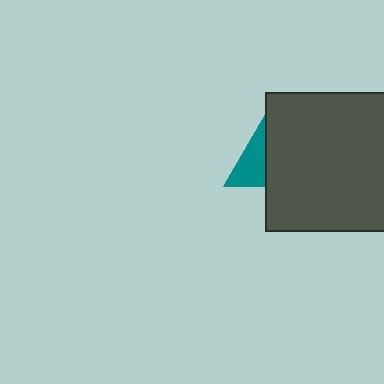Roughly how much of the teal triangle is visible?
A small part of it is visible (roughly 36%).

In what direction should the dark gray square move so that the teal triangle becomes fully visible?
The dark gray square should move right. That is the shortest direction to clear the overlap and leave the teal triangle fully visible.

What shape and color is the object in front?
The object in front is a dark gray square.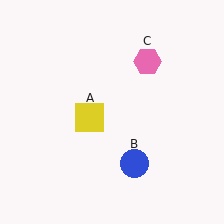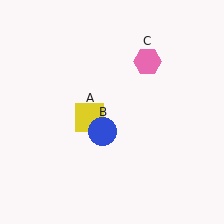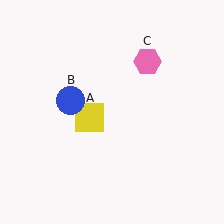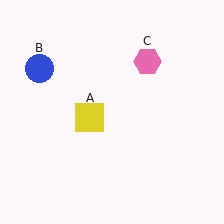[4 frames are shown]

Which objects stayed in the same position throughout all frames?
Yellow square (object A) and pink hexagon (object C) remained stationary.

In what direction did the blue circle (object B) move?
The blue circle (object B) moved up and to the left.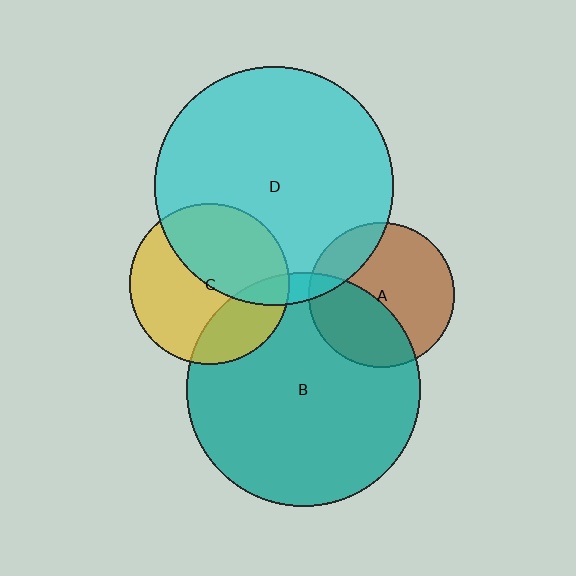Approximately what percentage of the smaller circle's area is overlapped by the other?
Approximately 5%.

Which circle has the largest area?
Circle D (cyan).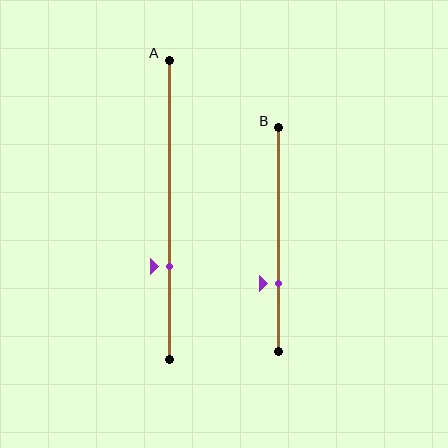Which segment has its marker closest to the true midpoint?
Segment A has its marker closest to the true midpoint.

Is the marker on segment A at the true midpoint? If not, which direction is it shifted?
No, the marker on segment A is shifted downward by about 19% of the segment length.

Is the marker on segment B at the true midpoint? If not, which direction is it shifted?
No, the marker on segment B is shifted downward by about 20% of the segment length.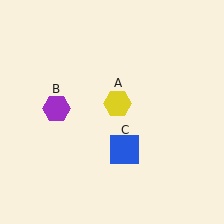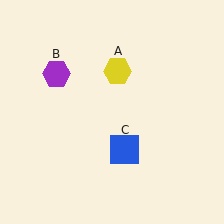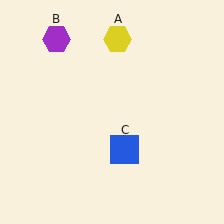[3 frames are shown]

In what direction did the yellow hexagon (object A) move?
The yellow hexagon (object A) moved up.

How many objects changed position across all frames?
2 objects changed position: yellow hexagon (object A), purple hexagon (object B).